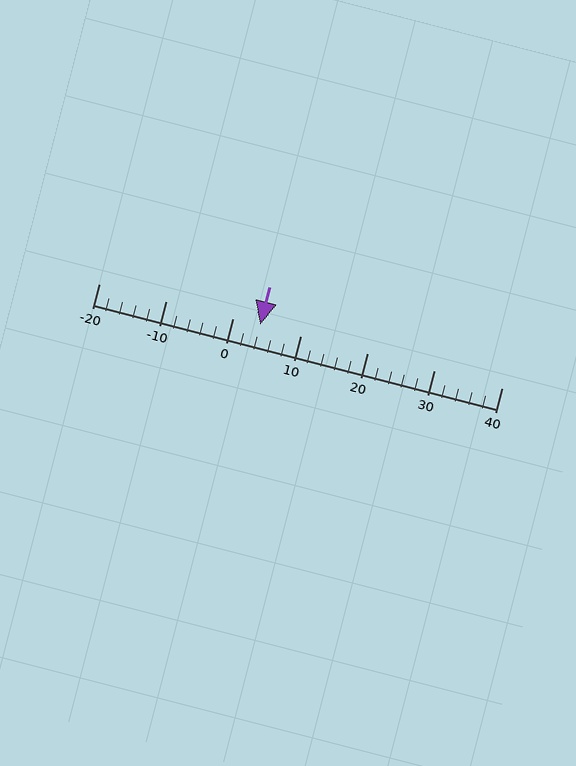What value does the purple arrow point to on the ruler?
The purple arrow points to approximately 4.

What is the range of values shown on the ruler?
The ruler shows values from -20 to 40.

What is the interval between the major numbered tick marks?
The major tick marks are spaced 10 units apart.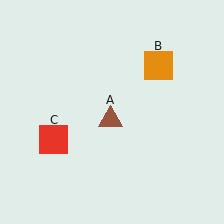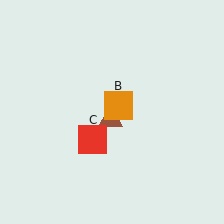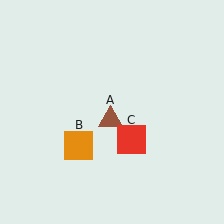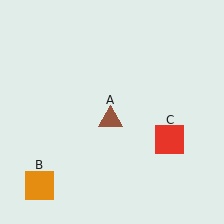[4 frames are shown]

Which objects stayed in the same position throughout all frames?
Brown triangle (object A) remained stationary.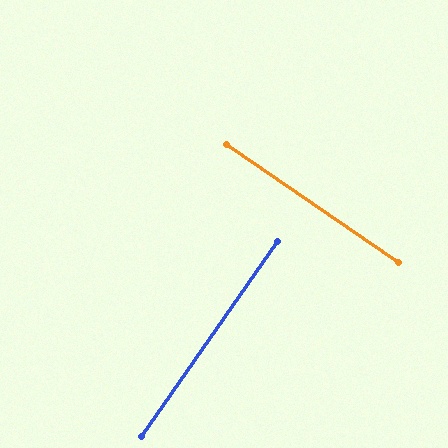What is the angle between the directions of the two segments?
Approximately 89 degrees.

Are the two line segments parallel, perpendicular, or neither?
Perpendicular — they meet at approximately 89°.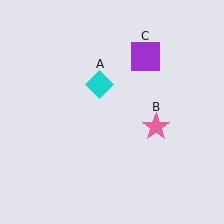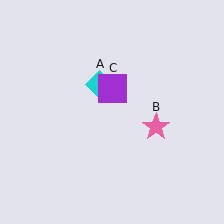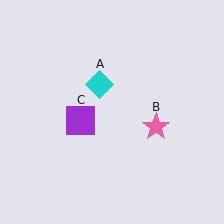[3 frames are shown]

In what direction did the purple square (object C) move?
The purple square (object C) moved down and to the left.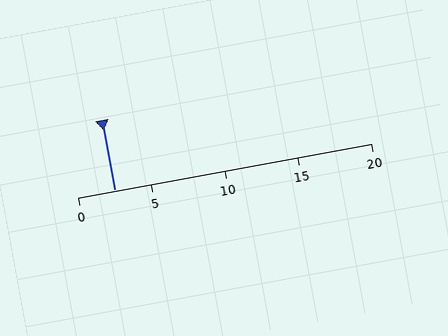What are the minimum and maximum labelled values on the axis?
The axis runs from 0 to 20.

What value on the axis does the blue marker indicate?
The marker indicates approximately 2.5.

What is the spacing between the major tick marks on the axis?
The major ticks are spaced 5 apart.